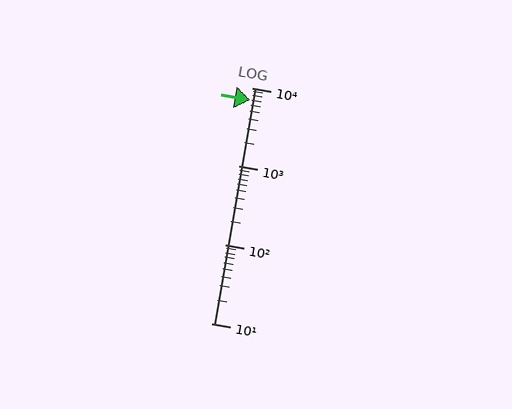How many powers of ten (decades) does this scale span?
The scale spans 3 decades, from 10 to 10000.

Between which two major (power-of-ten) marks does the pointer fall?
The pointer is between 1000 and 10000.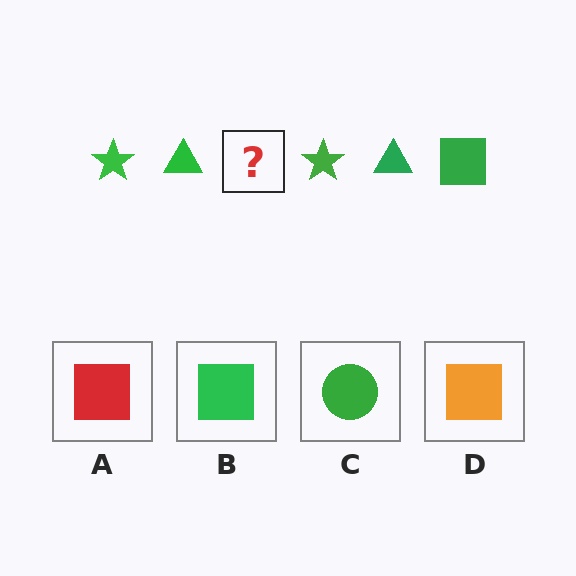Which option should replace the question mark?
Option B.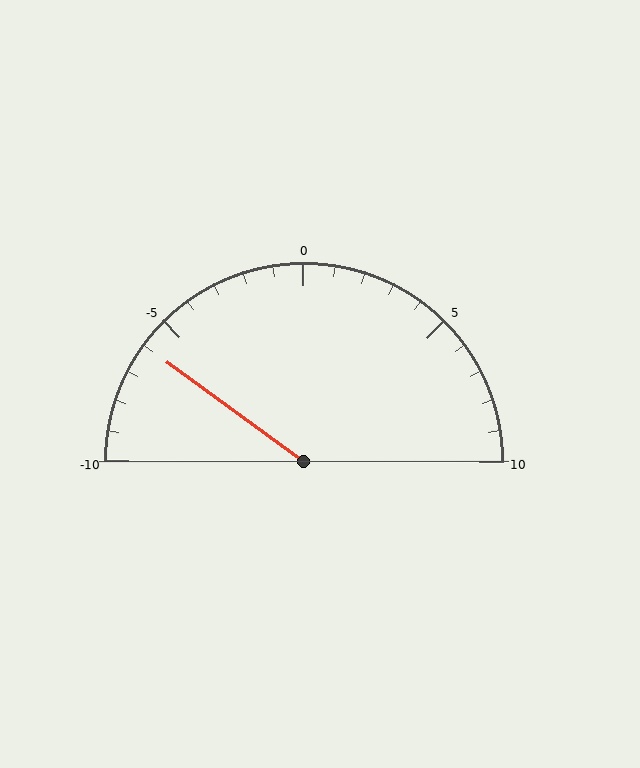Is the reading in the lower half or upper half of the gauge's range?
The reading is in the lower half of the range (-10 to 10).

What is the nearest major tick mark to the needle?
The nearest major tick mark is -5.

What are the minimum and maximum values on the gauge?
The gauge ranges from -10 to 10.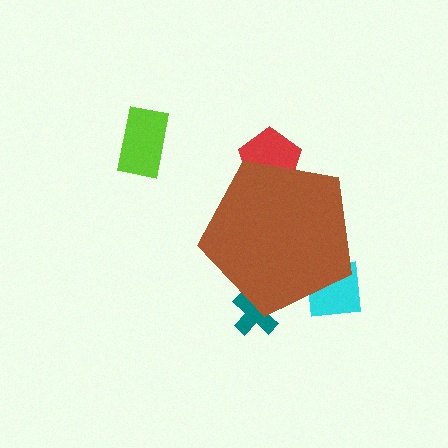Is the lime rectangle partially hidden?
No, the lime rectangle is fully visible.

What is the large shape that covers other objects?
A brown pentagon.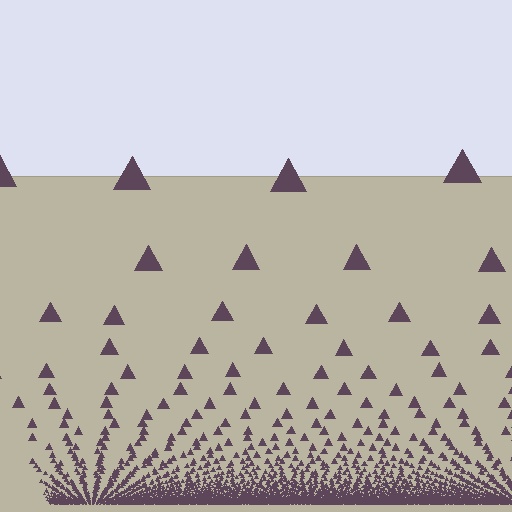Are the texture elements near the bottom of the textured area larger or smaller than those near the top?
Smaller. The gradient is inverted — elements near the bottom are smaller and denser.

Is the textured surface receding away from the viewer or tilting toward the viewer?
The surface appears to tilt toward the viewer. Texture elements get larger and sparser toward the top.